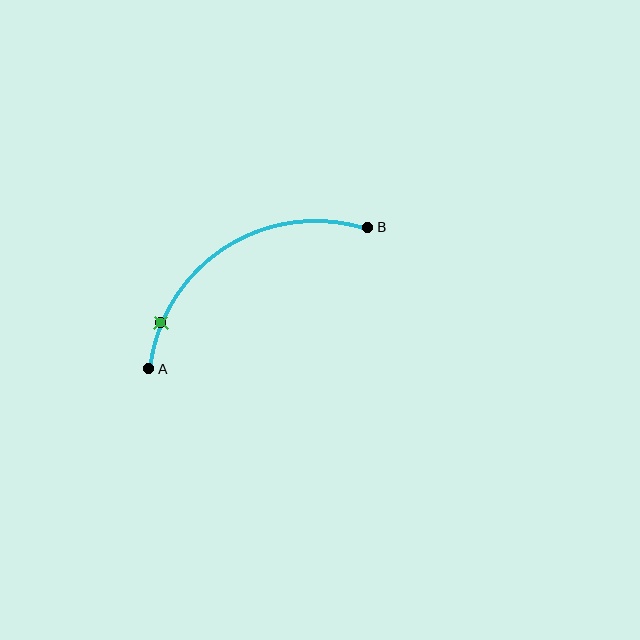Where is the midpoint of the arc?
The arc midpoint is the point on the curve farthest from the straight line joining A and B. It sits above that line.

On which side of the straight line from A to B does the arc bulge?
The arc bulges above the straight line connecting A and B.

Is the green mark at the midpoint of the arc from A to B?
No. The green mark lies on the arc but is closer to endpoint A. The arc midpoint would be at the point on the curve equidistant along the arc from both A and B.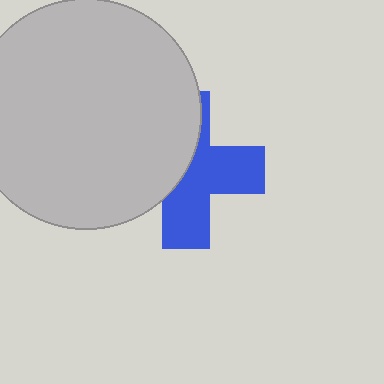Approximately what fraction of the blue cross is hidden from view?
Roughly 46% of the blue cross is hidden behind the light gray circle.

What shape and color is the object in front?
The object in front is a light gray circle.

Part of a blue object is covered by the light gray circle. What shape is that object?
It is a cross.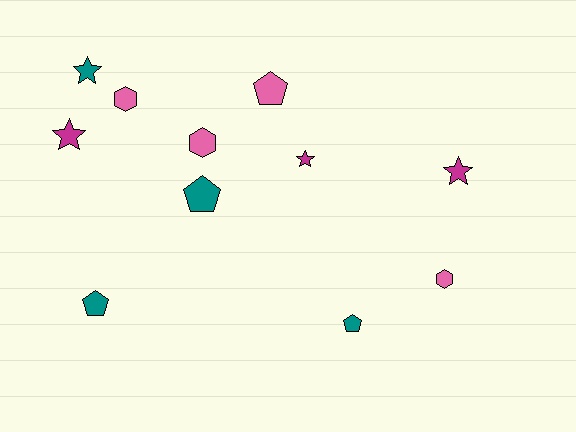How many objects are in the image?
There are 11 objects.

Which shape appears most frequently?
Star, with 4 objects.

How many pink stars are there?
There are no pink stars.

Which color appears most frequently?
Pink, with 4 objects.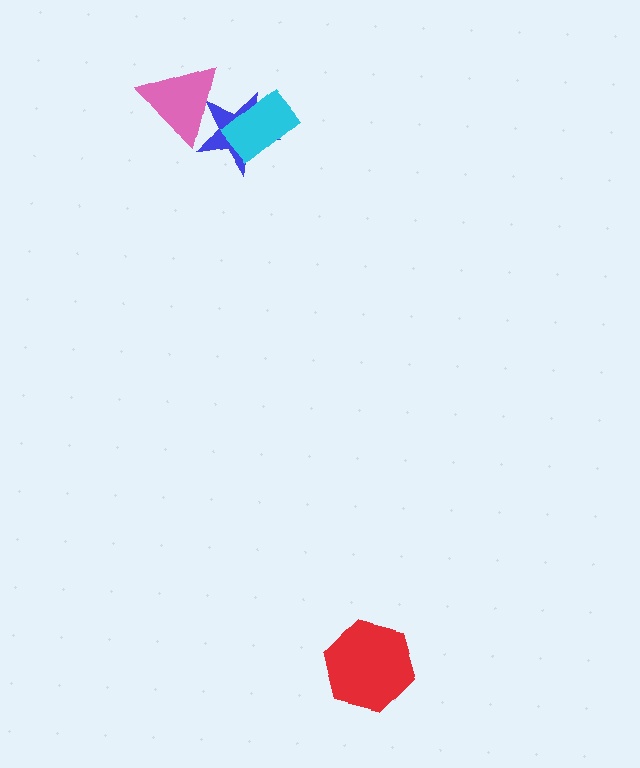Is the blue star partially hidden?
Yes, it is partially covered by another shape.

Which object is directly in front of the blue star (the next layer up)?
The pink triangle is directly in front of the blue star.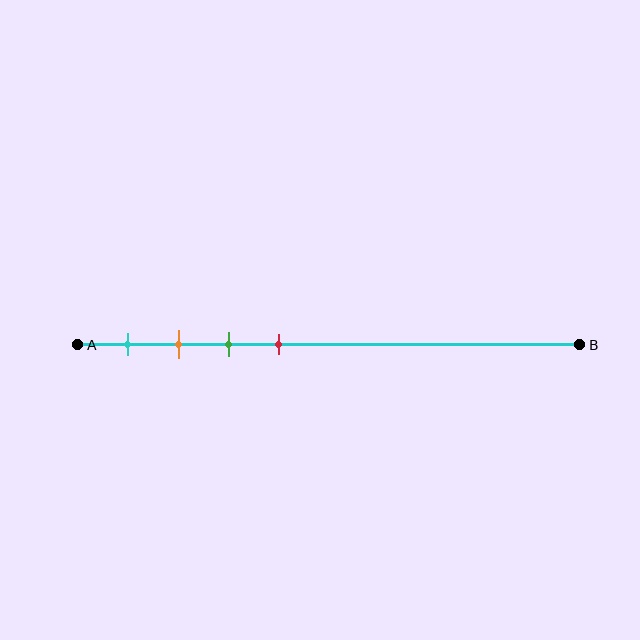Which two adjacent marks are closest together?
The orange and green marks are the closest adjacent pair.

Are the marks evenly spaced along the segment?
Yes, the marks are approximately evenly spaced.